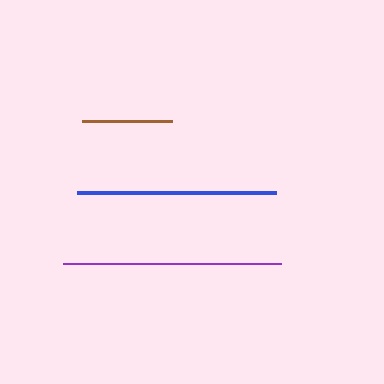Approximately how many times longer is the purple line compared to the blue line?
The purple line is approximately 1.1 times the length of the blue line.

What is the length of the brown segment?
The brown segment is approximately 90 pixels long.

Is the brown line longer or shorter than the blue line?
The blue line is longer than the brown line.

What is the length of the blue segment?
The blue segment is approximately 199 pixels long.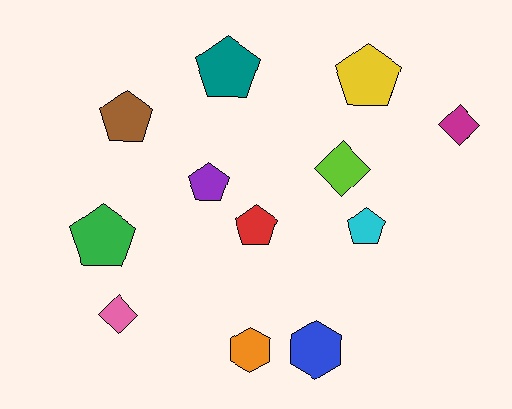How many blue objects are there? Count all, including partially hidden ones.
There is 1 blue object.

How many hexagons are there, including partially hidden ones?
There are 2 hexagons.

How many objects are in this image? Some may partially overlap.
There are 12 objects.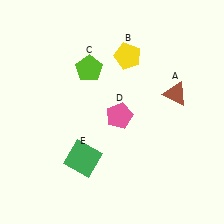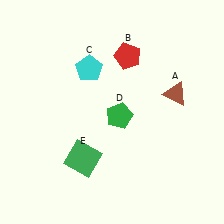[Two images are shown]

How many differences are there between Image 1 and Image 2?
There are 3 differences between the two images.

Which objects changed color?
B changed from yellow to red. C changed from lime to cyan. D changed from pink to green.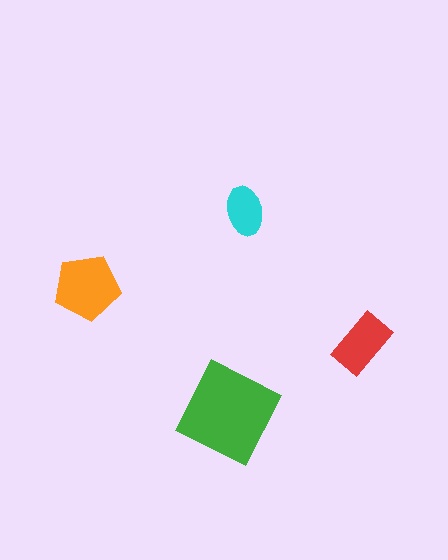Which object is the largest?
The green square.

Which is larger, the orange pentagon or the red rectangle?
The orange pentagon.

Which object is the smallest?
The cyan ellipse.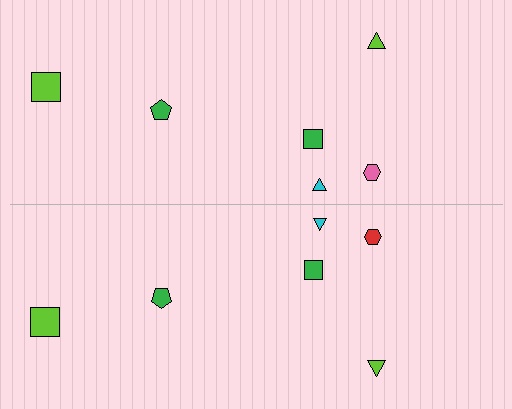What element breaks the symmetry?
The red hexagon on the bottom side breaks the symmetry — its mirror counterpart is pink.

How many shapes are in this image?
There are 12 shapes in this image.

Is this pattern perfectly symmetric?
No, the pattern is not perfectly symmetric. The red hexagon on the bottom side breaks the symmetry — its mirror counterpart is pink.